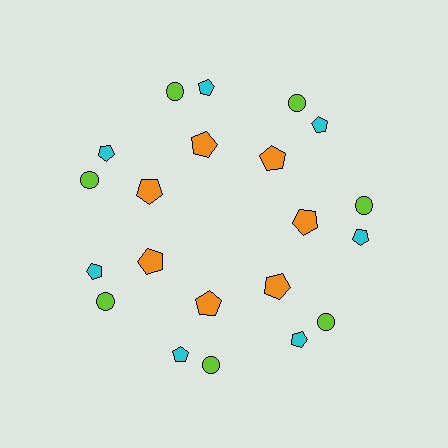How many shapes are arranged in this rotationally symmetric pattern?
There are 21 shapes, arranged in 7 groups of 3.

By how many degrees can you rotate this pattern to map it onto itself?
The pattern maps onto itself every 51 degrees of rotation.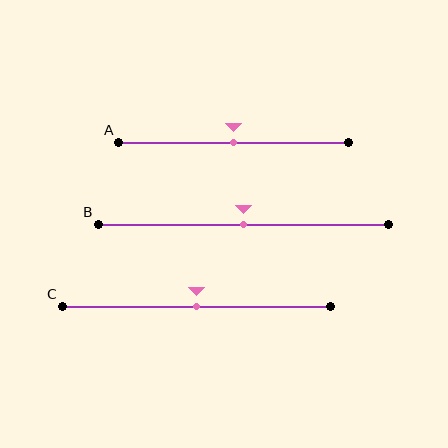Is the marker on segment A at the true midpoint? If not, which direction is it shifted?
Yes, the marker on segment A is at the true midpoint.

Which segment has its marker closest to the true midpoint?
Segment A has its marker closest to the true midpoint.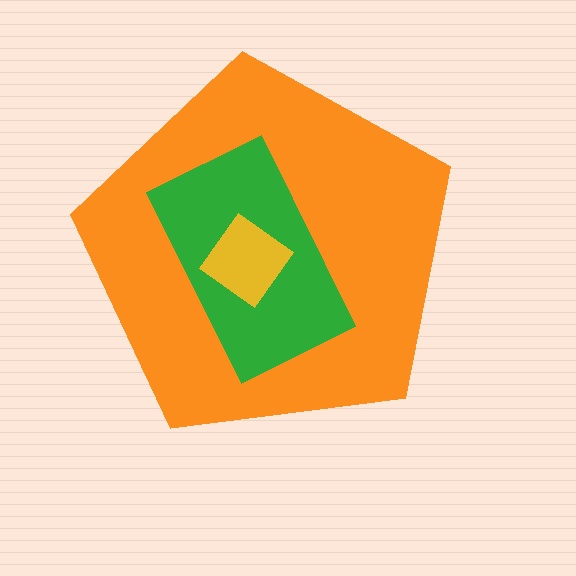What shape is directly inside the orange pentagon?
The green rectangle.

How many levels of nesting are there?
3.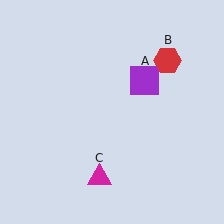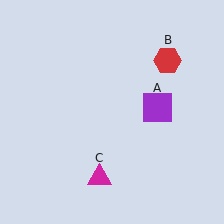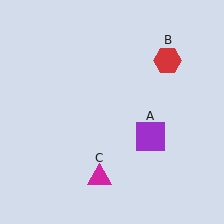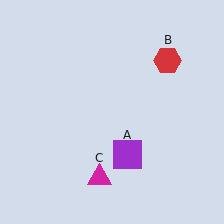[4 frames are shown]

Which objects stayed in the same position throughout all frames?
Red hexagon (object B) and magenta triangle (object C) remained stationary.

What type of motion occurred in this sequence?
The purple square (object A) rotated clockwise around the center of the scene.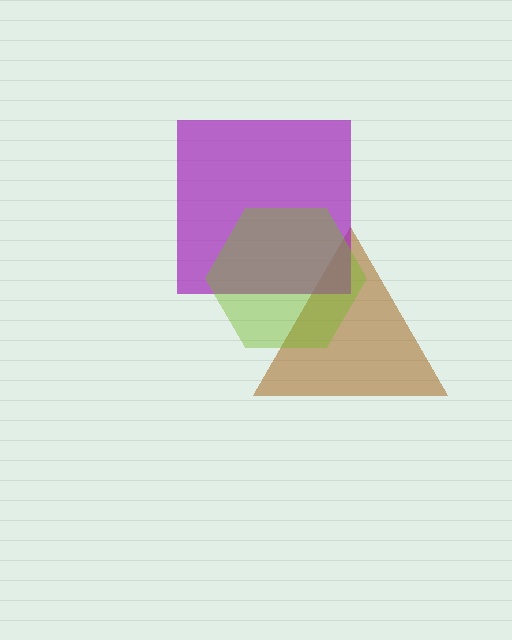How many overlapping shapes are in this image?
There are 3 overlapping shapes in the image.